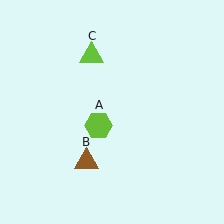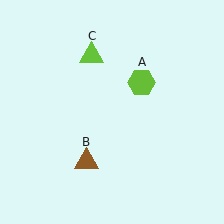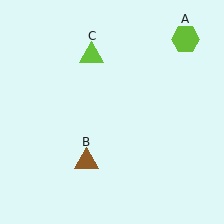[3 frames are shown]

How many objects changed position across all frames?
1 object changed position: lime hexagon (object A).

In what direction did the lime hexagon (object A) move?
The lime hexagon (object A) moved up and to the right.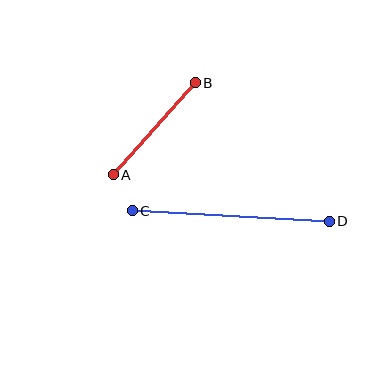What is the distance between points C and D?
The distance is approximately 197 pixels.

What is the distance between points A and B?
The distance is approximately 123 pixels.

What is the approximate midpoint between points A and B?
The midpoint is at approximately (154, 129) pixels.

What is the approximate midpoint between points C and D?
The midpoint is at approximately (231, 216) pixels.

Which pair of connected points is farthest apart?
Points C and D are farthest apart.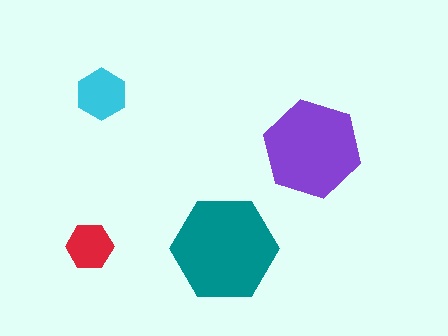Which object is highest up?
The cyan hexagon is topmost.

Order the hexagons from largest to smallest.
the teal one, the purple one, the cyan one, the red one.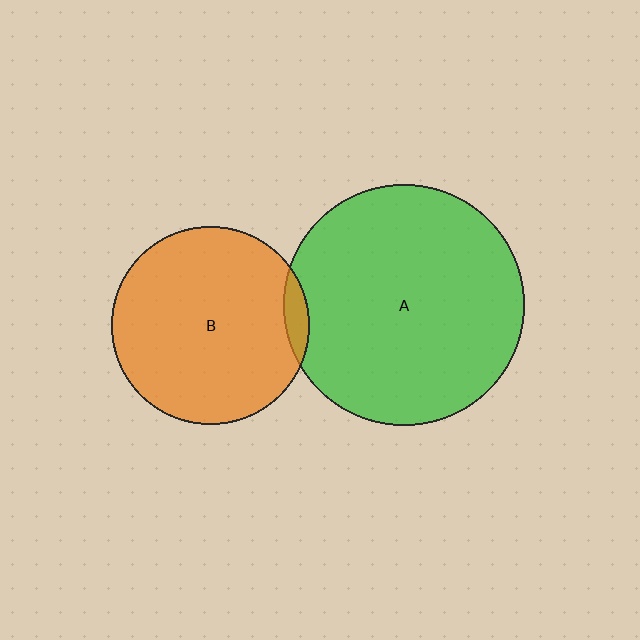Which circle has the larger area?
Circle A (green).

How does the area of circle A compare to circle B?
Approximately 1.5 times.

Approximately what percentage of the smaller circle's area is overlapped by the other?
Approximately 5%.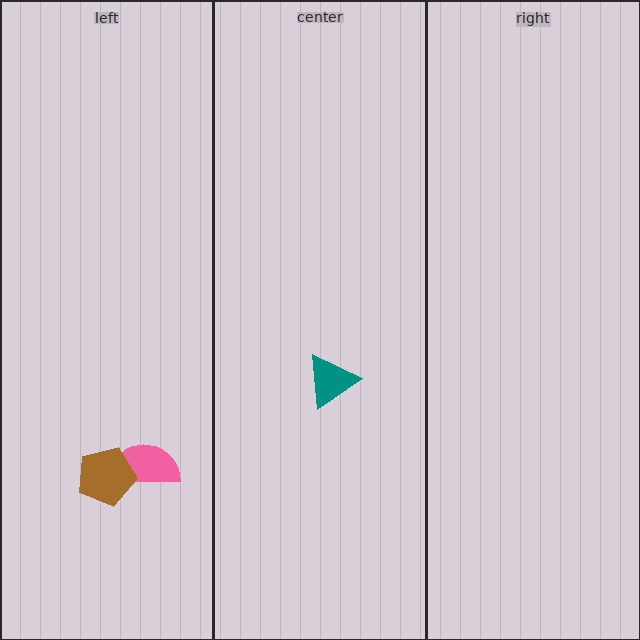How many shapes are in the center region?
1.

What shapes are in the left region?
The pink semicircle, the brown pentagon.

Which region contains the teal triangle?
The center region.